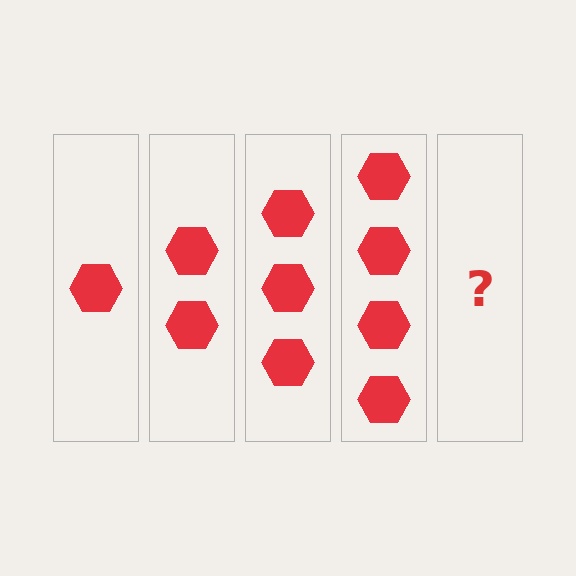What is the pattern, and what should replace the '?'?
The pattern is that each step adds one more hexagon. The '?' should be 5 hexagons.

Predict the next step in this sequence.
The next step is 5 hexagons.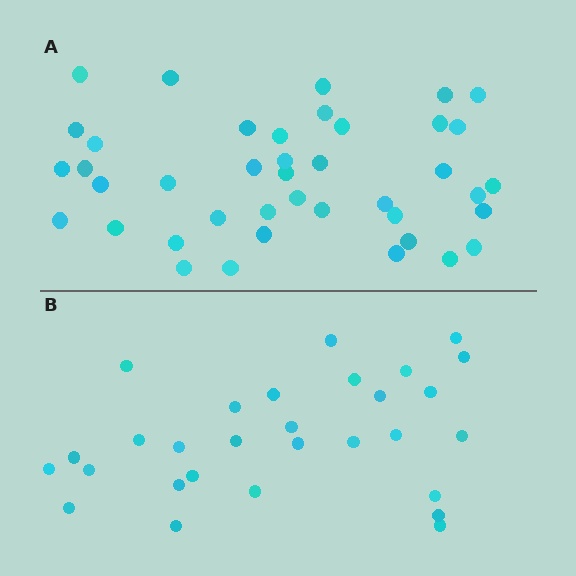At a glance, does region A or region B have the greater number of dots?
Region A (the top region) has more dots.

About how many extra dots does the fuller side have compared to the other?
Region A has roughly 12 or so more dots than region B.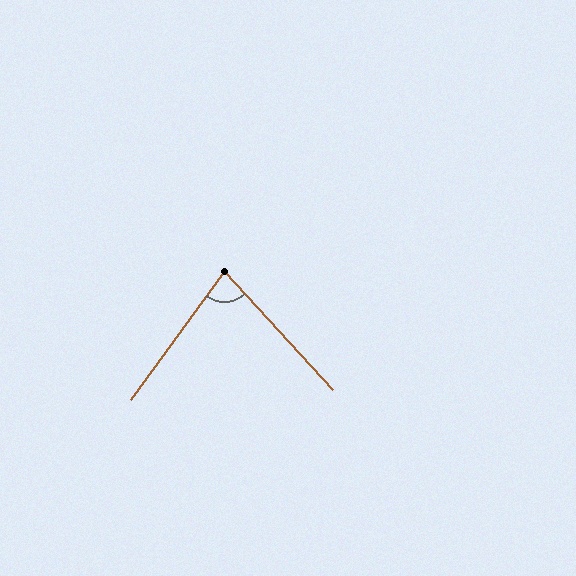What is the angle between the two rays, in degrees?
Approximately 79 degrees.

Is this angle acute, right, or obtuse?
It is acute.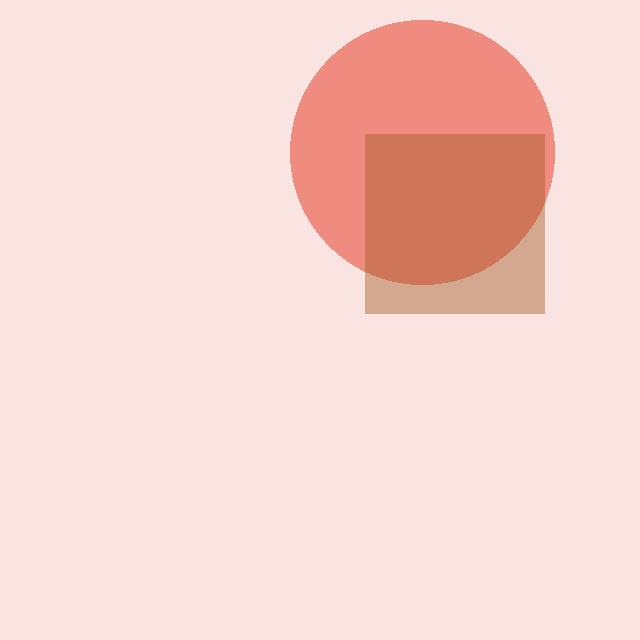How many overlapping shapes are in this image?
There are 2 overlapping shapes in the image.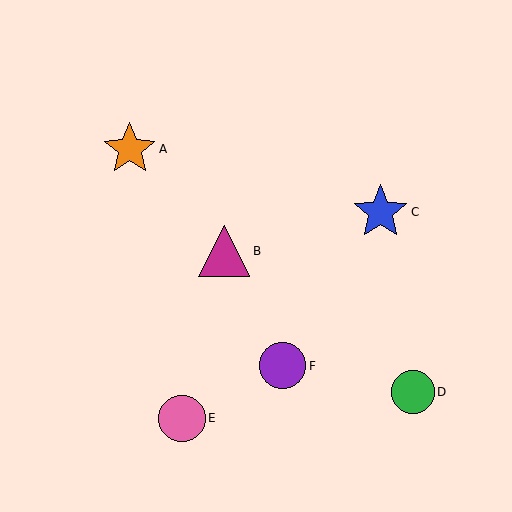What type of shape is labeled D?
Shape D is a green circle.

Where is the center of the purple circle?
The center of the purple circle is at (283, 366).